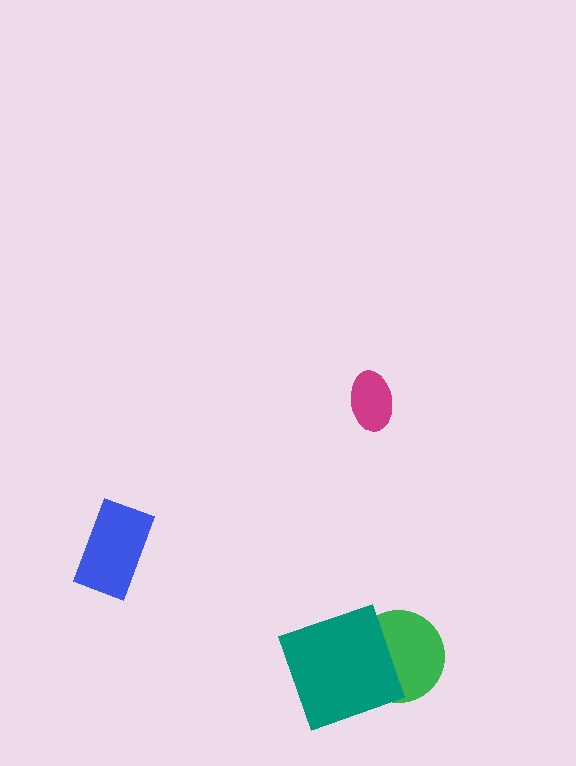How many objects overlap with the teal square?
1 object overlaps with the teal square.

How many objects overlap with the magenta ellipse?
0 objects overlap with the magenta ellipse.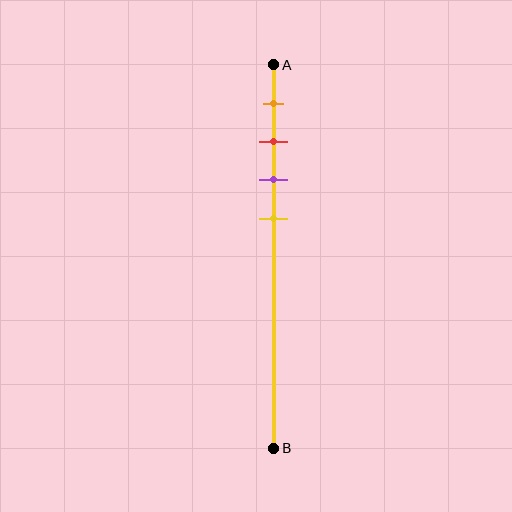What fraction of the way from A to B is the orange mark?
The orange mark is approximately 10% (0.1) of the way from A to B.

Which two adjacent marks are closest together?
The red and purple marks are the closest adjacent pair.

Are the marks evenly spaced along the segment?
Yes, the marks are approximately evenly spaced.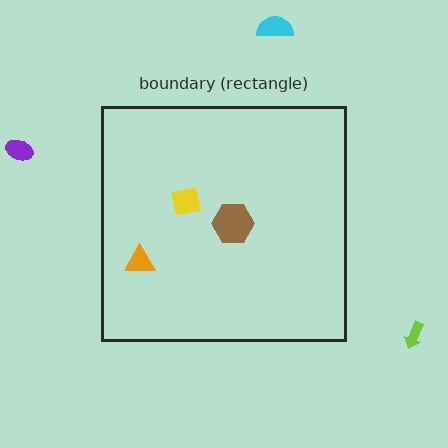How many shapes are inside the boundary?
3 inside, 3 outside.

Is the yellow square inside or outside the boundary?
Inside.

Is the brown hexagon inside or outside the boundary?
Inside.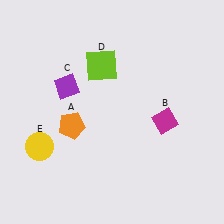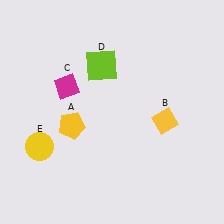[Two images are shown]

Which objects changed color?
A changed from orange to yellow. B changed from magenta to yellow. C changed from purple to magenta.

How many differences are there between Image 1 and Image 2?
There are 3 differences between the two images.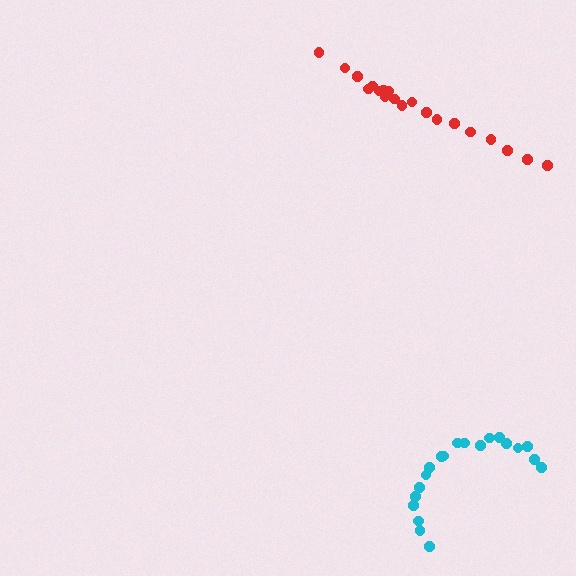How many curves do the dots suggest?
There are 2 distinct paths.